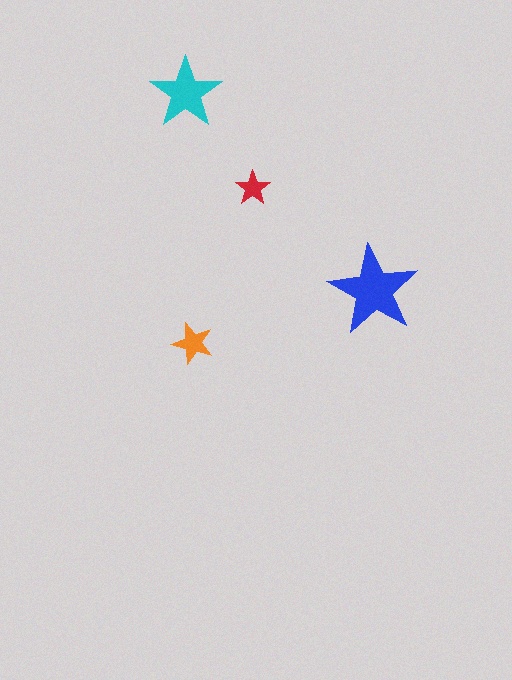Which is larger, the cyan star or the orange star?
The cyan one.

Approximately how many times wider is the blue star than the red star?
About 2.5 times wider.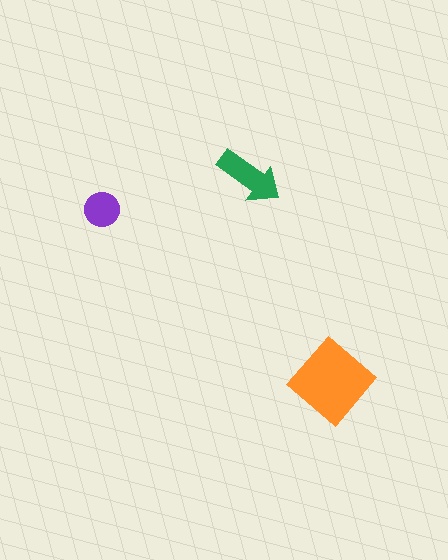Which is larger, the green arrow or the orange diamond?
The orange diamond.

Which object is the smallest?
The purple circle.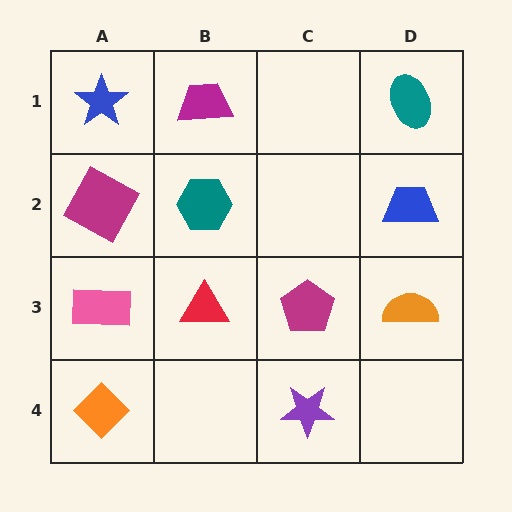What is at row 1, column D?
A teal ellipse.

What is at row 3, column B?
A red triangle.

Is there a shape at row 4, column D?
No, that cell is empty.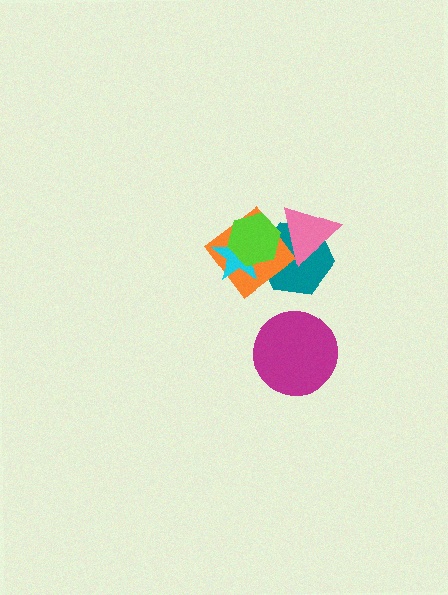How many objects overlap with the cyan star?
3 objects overlap with the cyan star.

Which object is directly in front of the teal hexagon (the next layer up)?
The orange diamond is directly in front of the teal hexagon.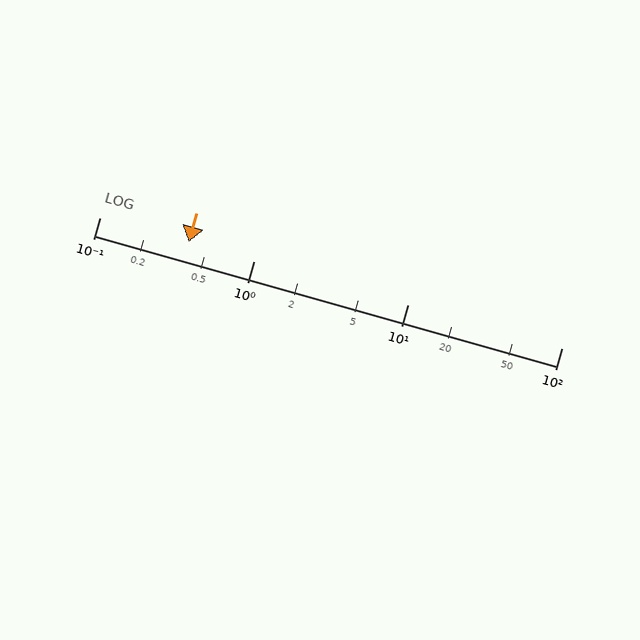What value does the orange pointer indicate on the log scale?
The pointer indicates approximately 0.38.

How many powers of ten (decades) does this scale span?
The scale spans 3 decades, from 0.1 to 100.